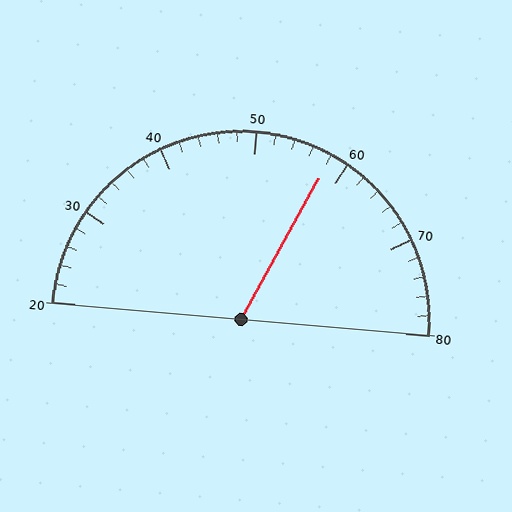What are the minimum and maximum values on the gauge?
The gauge ranges from 20 to 80.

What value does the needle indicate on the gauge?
The needle indicates approximately 58.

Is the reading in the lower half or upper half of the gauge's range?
The reading is in the upper half of the range (20 to 80).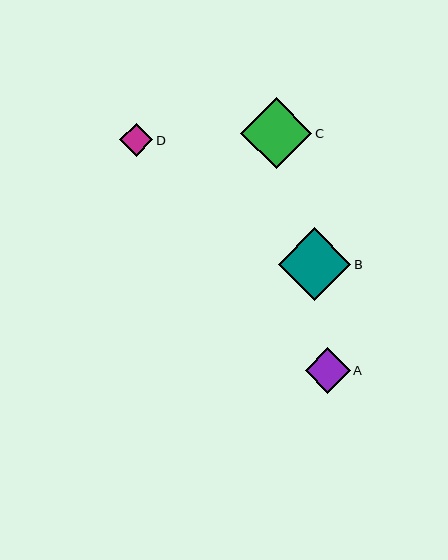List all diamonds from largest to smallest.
From largest to smallest: B, C, A, D.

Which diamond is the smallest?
Diamond D is the smallest with a size of approximately 33 pixels.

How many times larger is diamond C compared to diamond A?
Diamond C is approximately 1.6 times the size of diamond A.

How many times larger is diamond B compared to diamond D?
Diamond B is approximately 2.2 times the size of diamond D.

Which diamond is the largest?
Diamond B is the largest with a size of approximately 73 pixels.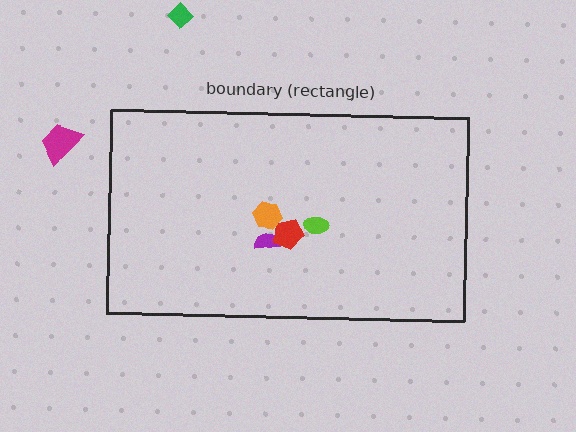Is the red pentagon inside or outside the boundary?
Inside.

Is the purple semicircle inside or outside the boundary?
Inside.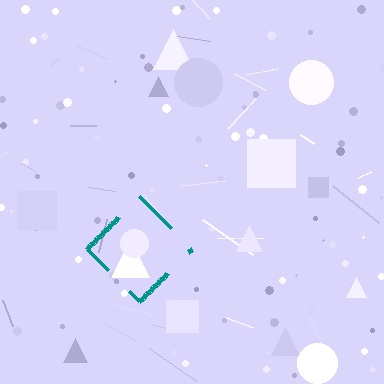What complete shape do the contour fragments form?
The contour fragments form a diamond.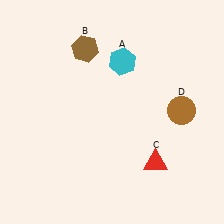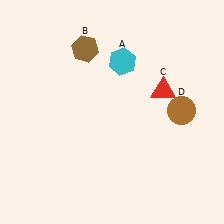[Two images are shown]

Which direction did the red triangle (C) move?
The red triangle (C) moved up.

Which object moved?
The red triangle (C) moved up.